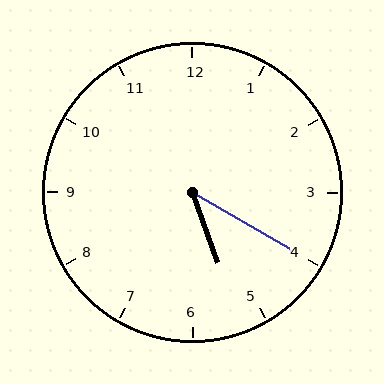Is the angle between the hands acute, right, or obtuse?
It is acute.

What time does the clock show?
5:20.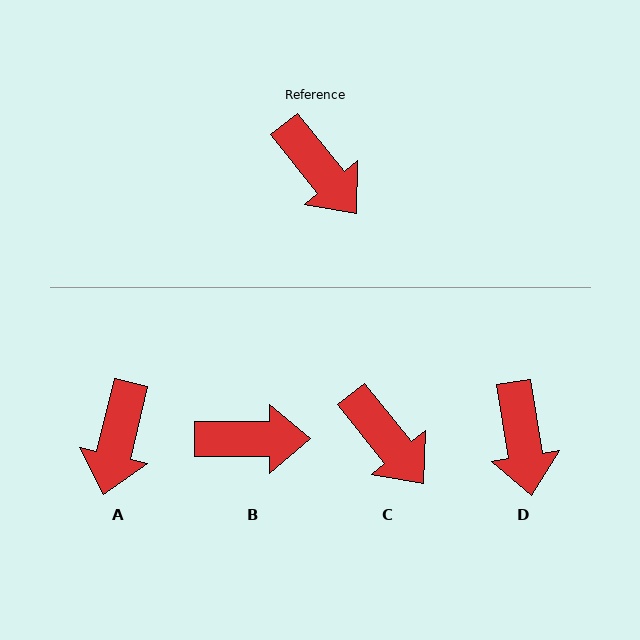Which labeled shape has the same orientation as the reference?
C.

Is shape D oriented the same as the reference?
No, it is off by about 30 degrees.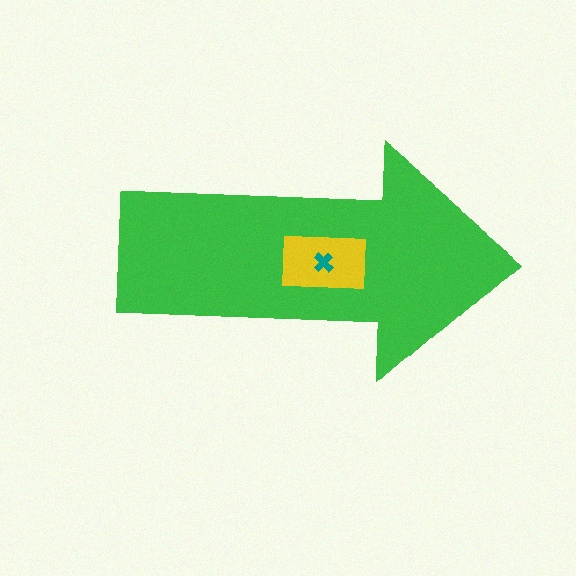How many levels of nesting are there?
3.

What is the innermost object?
The teal cross.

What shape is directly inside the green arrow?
The yellow rectangle.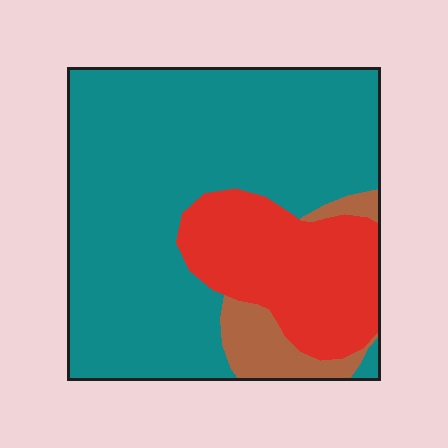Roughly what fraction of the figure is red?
Red takes up about one quarter (1/4) of the figure.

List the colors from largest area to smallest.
From largest to smallest: teal, red, brown.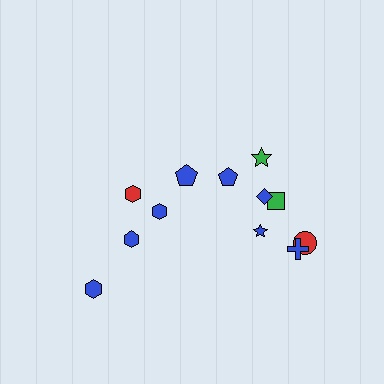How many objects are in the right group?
There are 8 objects.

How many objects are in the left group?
There are 4 objects.